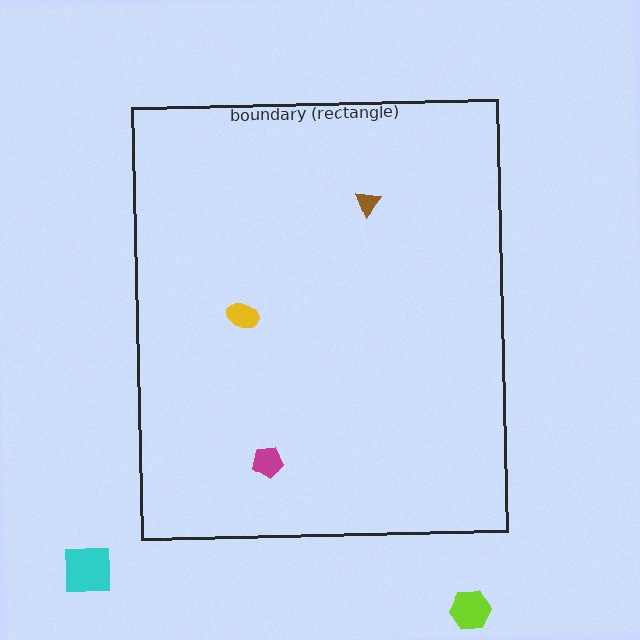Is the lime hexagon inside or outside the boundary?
Outside.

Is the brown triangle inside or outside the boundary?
Inside.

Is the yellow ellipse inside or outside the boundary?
Inside.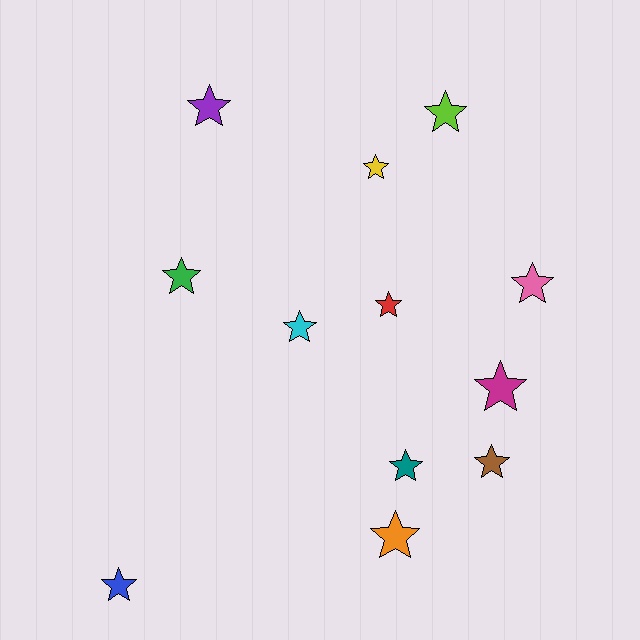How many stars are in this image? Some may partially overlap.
There are 12 stars.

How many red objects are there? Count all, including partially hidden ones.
There is 1 red object.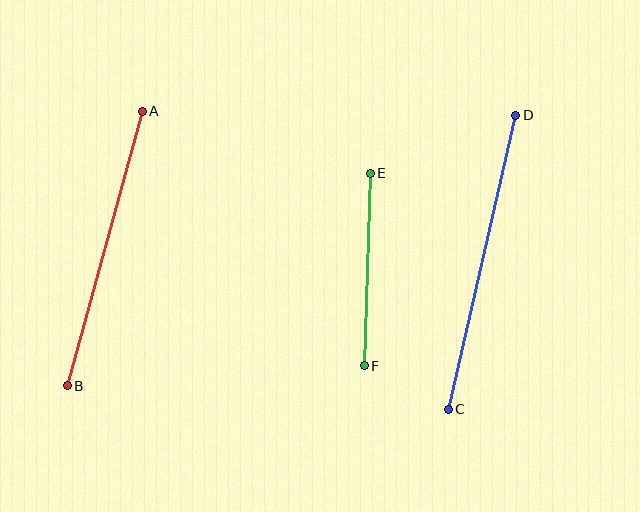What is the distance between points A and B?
The distance is approximately 285 pixels.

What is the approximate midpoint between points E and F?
The midpoint is at approximately (367, 270) pixels.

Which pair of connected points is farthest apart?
Points C and D are farthest apart.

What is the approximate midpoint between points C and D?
The midpoint is at approximately (482, 262) pixels.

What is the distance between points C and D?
The distance is approximately 302 pixels.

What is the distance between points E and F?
The distance is approximately 192 pixels.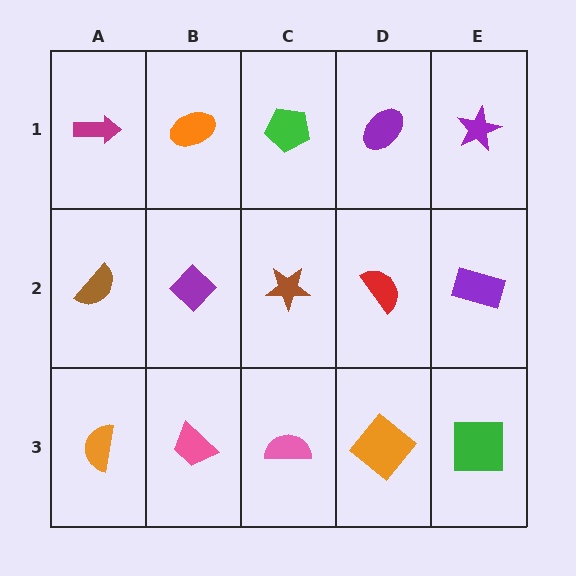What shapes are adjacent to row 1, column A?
A brown semicircle (row 2, column A), an orange ellipse (row 1, column B).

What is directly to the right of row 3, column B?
A pink semicircle.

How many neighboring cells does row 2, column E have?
3.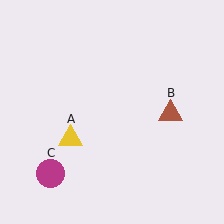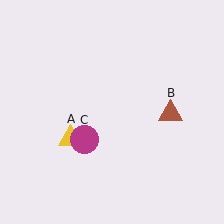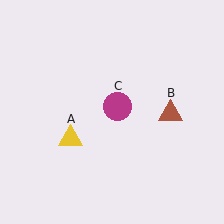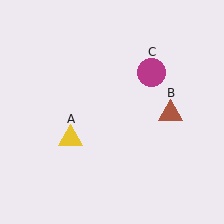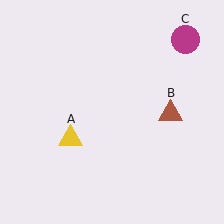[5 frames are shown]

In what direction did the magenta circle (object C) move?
The magenta circle (object C) moved up and to the right.